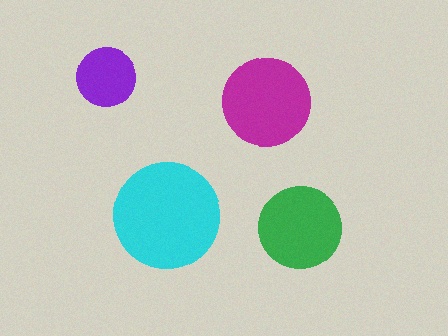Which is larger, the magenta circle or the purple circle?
The magenta one.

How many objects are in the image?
There are 4 objects in the image.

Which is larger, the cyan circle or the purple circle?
The cyan one.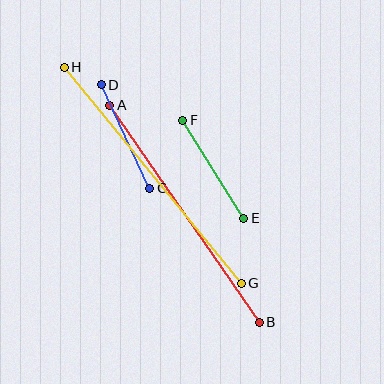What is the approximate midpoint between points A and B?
The midpoint is at approximately (185, 214) pixels.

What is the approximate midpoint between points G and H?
The midpoint is at approximately (153, 175) pixels.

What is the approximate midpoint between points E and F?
The midpoint is at approximately (213, 169) pixels.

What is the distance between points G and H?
The distance is approximately 279 pixels.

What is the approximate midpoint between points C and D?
The midpoint is at approximately (126, 136) pixels.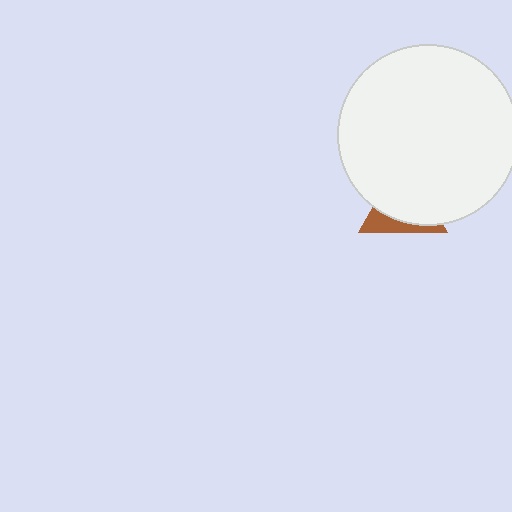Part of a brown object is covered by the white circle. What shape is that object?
It is a triangle.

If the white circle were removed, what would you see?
You would see the complete brown triangle.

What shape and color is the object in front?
The object in front is a white circle.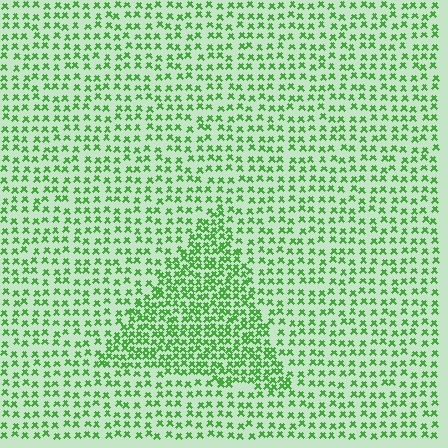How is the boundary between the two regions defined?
The boundary is defined by a change in element density (approximately 1.9x ratio). All elements are the same color, size, and shape.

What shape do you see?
I see a triangle.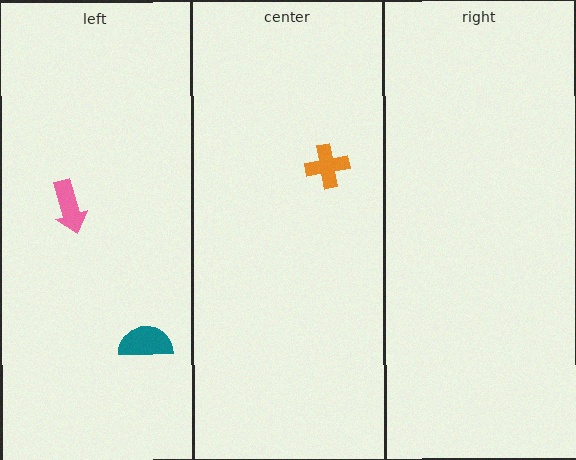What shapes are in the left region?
The teal semicircle, the pink arrow.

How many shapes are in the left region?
2.